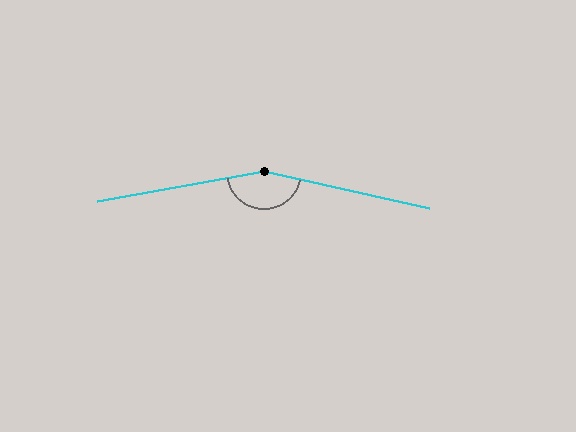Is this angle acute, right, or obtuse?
It is obtuse.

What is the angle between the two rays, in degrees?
Approximately 157 degrees.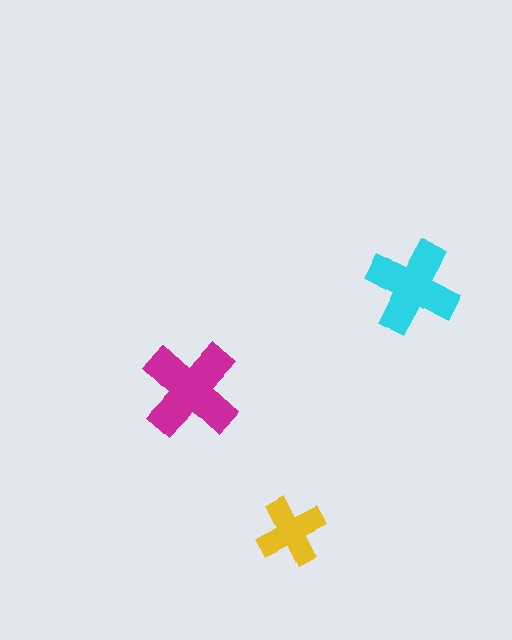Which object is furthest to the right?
The cyan cross is rightmost.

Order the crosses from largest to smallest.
the magenta one, the cyan one, the yellow one.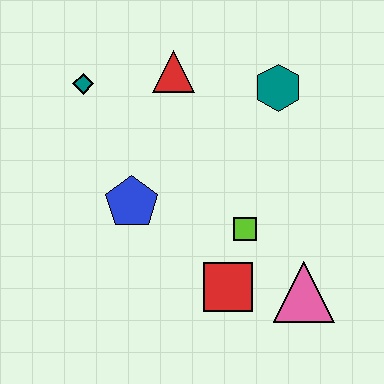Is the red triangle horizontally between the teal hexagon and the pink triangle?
No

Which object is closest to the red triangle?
The teal diamond is closest to the red triangle.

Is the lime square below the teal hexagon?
Yes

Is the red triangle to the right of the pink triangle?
No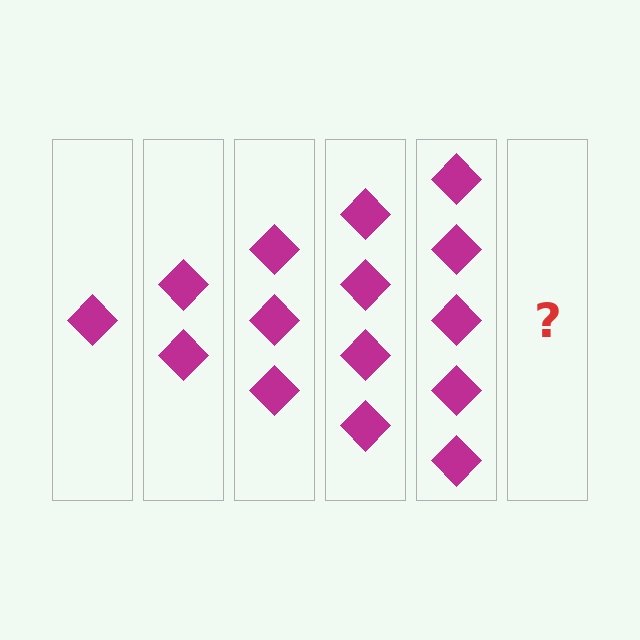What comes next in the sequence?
The next element should be 6 diamonds.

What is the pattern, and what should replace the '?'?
The pattern is that each step adds one more diamond. The '?' should be 6 diamonds.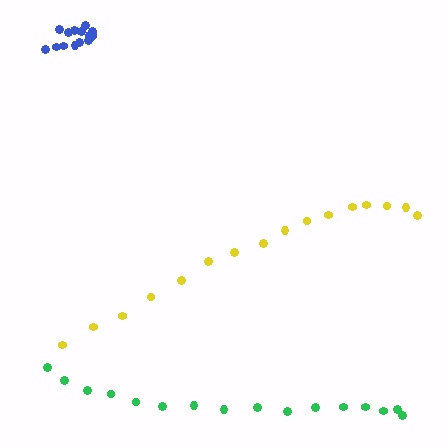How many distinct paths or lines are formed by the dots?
There are 3 distinct paths.